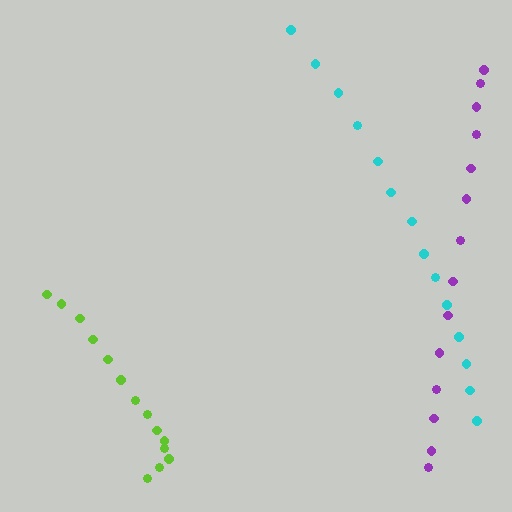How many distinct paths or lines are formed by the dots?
There are 3 distinct paths.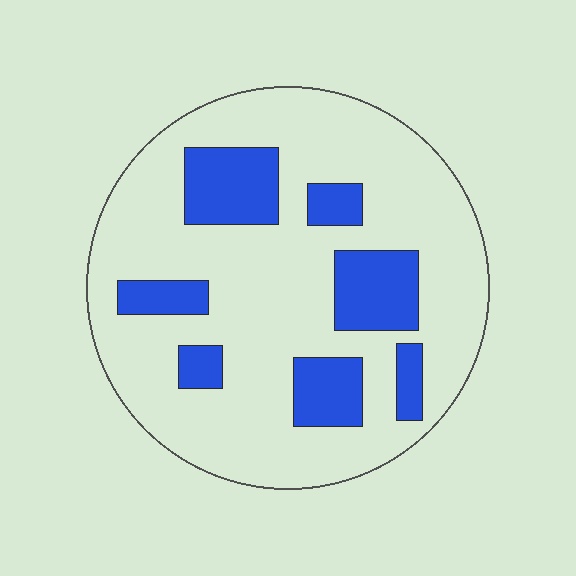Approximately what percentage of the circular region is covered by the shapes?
Approximately 25%.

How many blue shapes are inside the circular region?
7.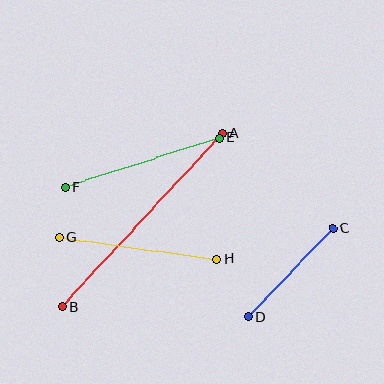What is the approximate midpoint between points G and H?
The midpoint is at approximately (138, 248) pixels.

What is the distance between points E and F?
The distance is approximately 162 pixels.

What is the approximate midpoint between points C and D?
The midpoint is at approximately (291, 273) pixels.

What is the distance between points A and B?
The distance is approximately 236 pixels.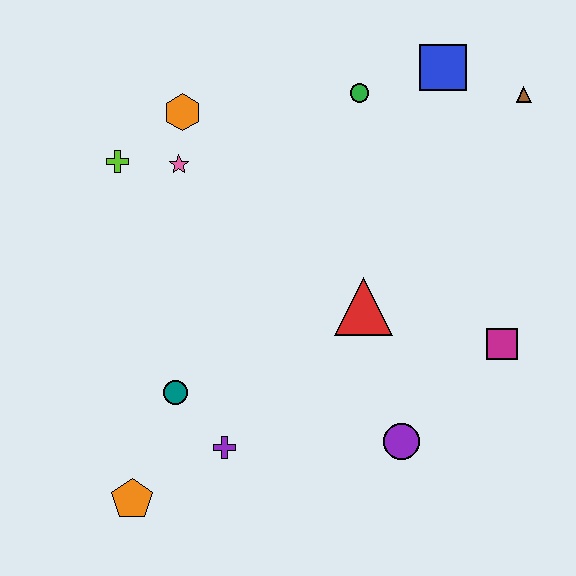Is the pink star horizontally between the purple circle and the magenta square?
No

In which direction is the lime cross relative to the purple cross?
The lime cross is above the purple cross.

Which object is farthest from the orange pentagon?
The brown triangle is farthest from the orange pentagon.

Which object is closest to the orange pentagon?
The purple cross is closest to the orange pentagon.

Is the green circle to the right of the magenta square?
No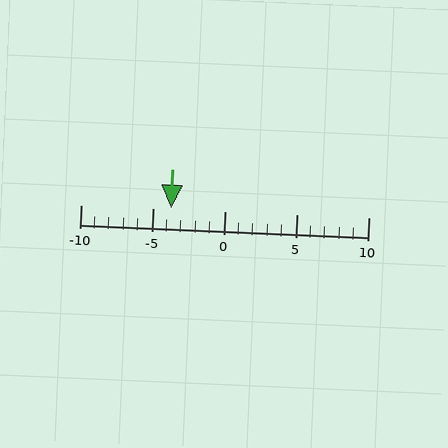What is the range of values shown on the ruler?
The ruler shows values from -10 to 10.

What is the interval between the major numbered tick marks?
The major tick marks are spaced 5 units apart.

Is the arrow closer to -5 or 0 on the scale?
The arrow is closer to -5.